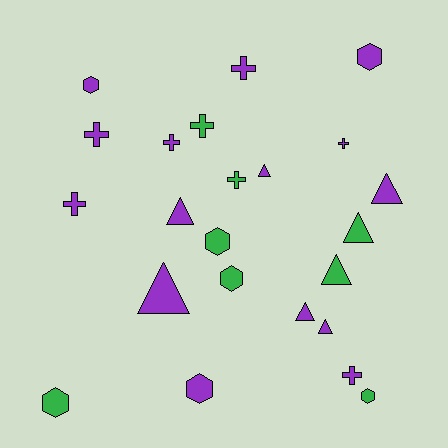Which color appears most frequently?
Purple, with 15 objects.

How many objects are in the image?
There are 23 objects.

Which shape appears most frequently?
Triangle, with 8 objects.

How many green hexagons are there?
There are 4 green hexagons.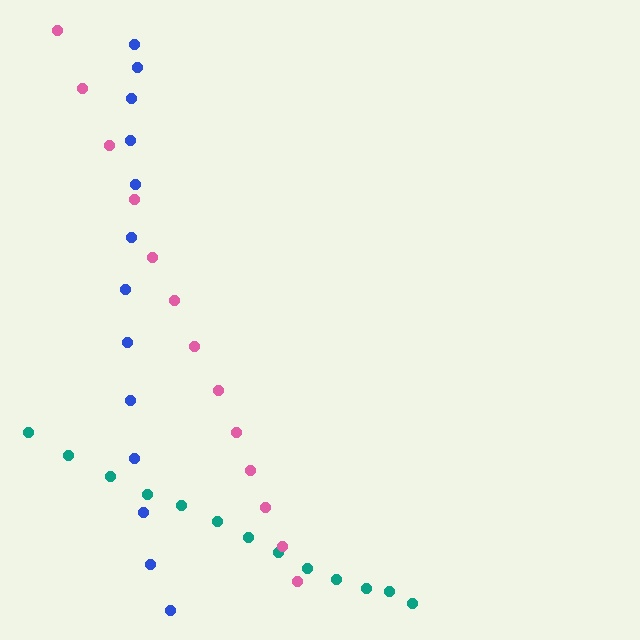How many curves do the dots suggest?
There are 3 distinct paths.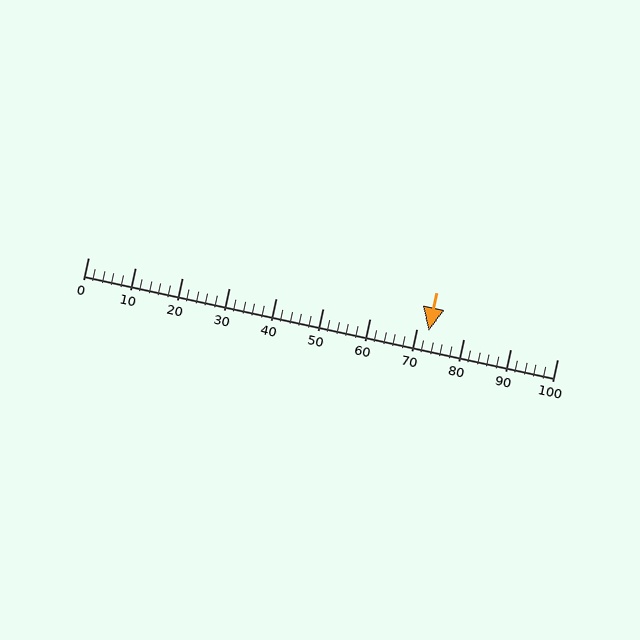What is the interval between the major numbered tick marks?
The major tick marks are spaced 10 units apart.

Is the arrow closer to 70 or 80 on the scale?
The arrow is closer to 70.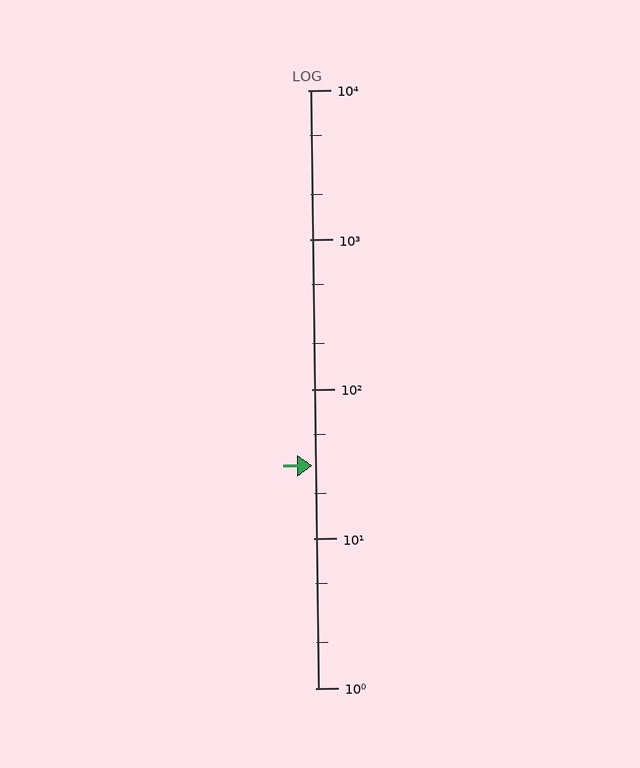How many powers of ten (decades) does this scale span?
The scale spans 4 decades, from 1 to 10000.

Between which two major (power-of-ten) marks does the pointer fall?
The pointer is between 10 and 100.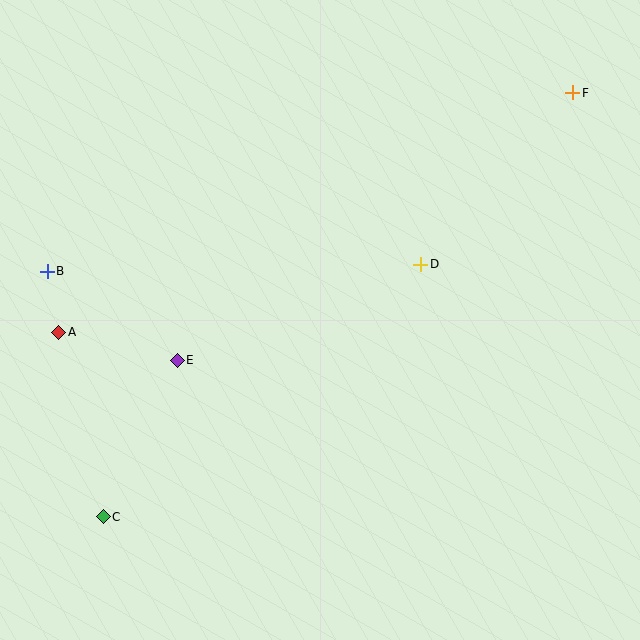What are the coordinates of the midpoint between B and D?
The midpoint between B and D is at (234, 268).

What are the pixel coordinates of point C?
Point C is at (103, 517).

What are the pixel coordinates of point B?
Point B is at (47, 271).